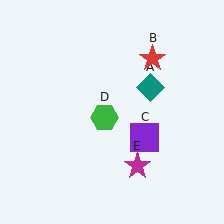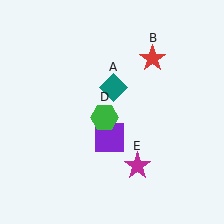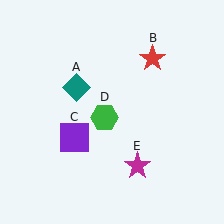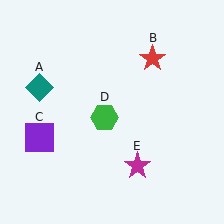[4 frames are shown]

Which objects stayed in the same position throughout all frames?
Red star (object B) and green hexagon (object D) and magenta star (object E) remained stationary.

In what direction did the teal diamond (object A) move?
The teal diamond (object A) moved left.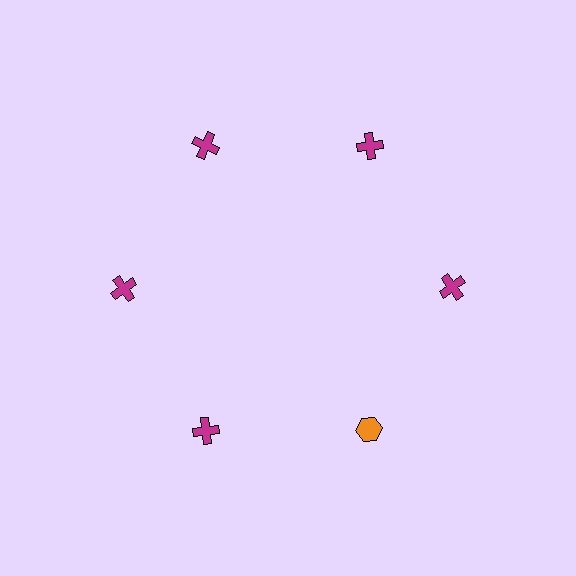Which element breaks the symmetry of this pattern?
The orange hexagon at roughly the 5 o'clock position breaks the symmetry. All other shapes are magenta crosses.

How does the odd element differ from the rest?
It differs in both color (orange instead of magenta) and shape (hexagon instead of cross).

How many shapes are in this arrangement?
There are 6 shapes arranged in a ring pattern.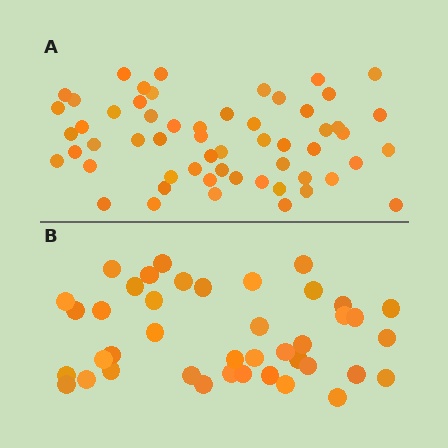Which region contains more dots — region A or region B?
Region A (the top region) has more dots.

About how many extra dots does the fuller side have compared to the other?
Region A has approximately 15 more dots than region B.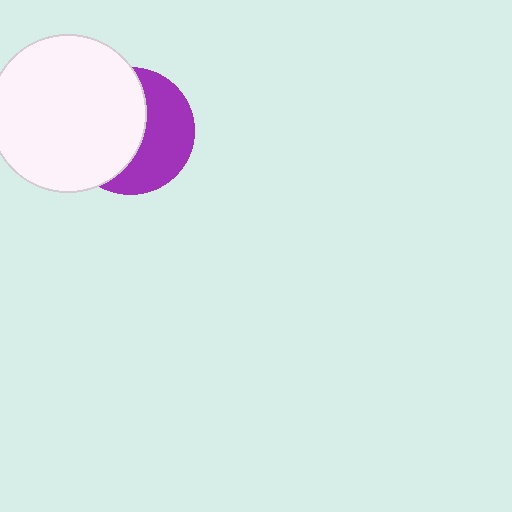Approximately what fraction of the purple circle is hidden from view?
Roughly 55% of the purple circle is hidden behind the white circle.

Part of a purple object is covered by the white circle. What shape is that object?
It is a circle.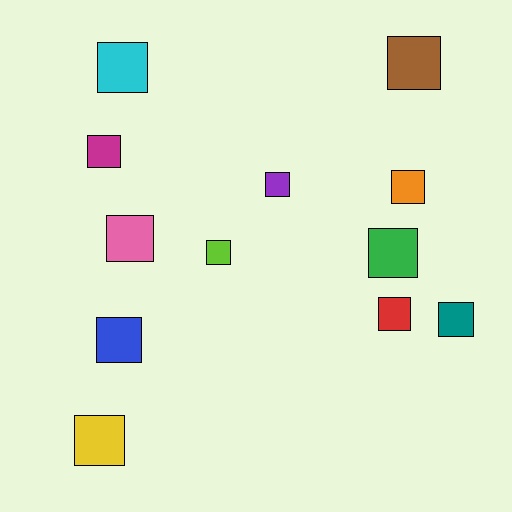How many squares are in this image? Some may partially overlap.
There are 12 squares.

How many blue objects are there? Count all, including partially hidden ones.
There is 1 blue object.